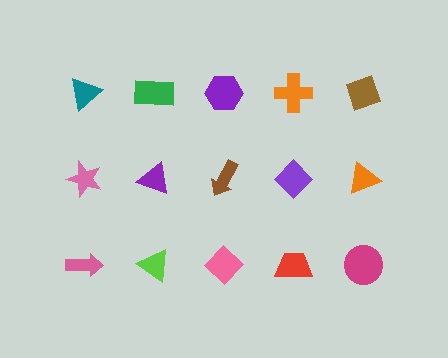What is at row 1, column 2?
A green rectangle.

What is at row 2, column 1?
A pink star.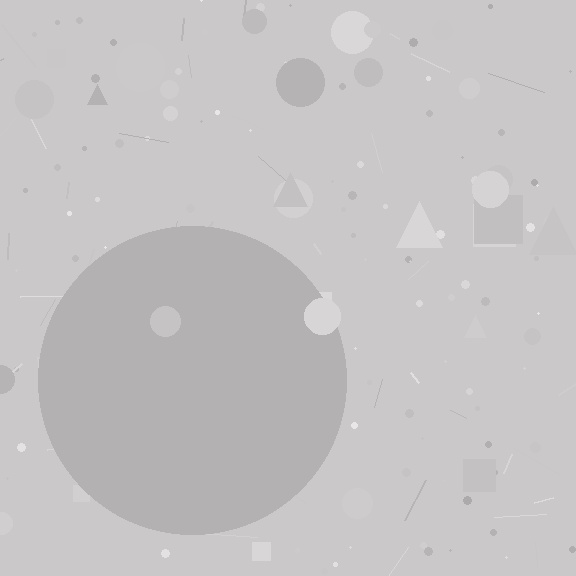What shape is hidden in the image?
A circle is hidden in the image.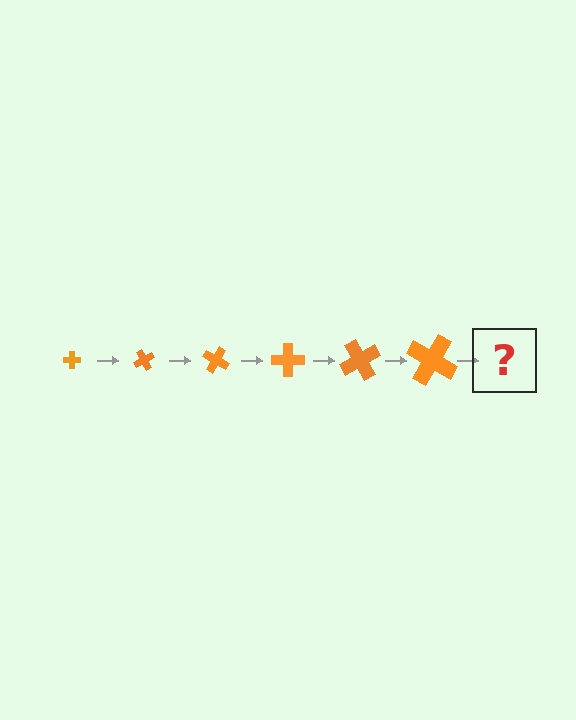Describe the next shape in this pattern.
It should be a cross, larger than the previous one and rotated 360 degrees from the start.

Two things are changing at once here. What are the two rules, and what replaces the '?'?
The two rules are that the cross grows larger each step and it rotates 60 degrees each step. The '?' should be a cross, larger than the previous one and rotated 360 degrees from the start.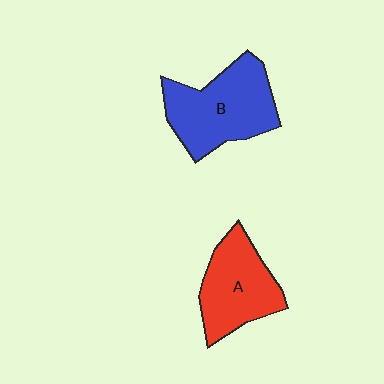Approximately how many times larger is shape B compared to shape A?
Approximately 1.2 times.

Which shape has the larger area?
Shape B (blue).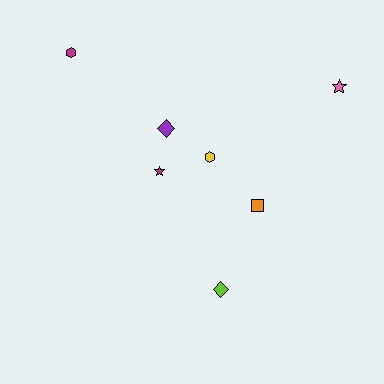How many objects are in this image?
There are 7 objects.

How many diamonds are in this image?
There are 2 diamonds.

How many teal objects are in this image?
There are no teal objects.